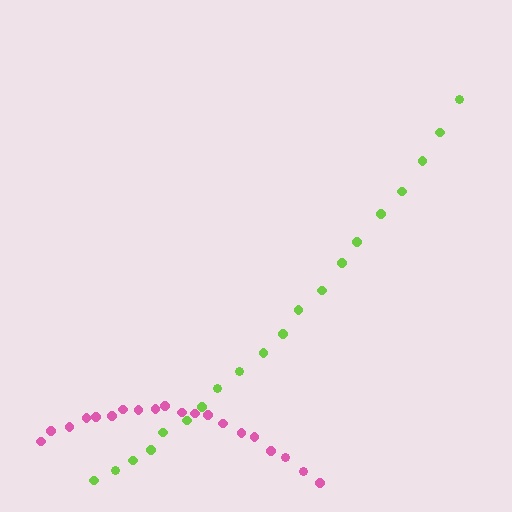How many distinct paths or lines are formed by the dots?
There are 2 distinct paths.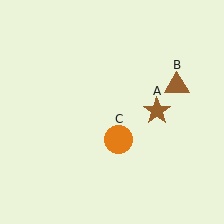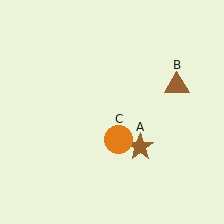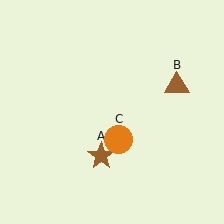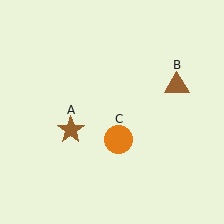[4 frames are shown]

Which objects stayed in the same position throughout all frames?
Brown triangle (object B) and orange circle (object C) remained stationary.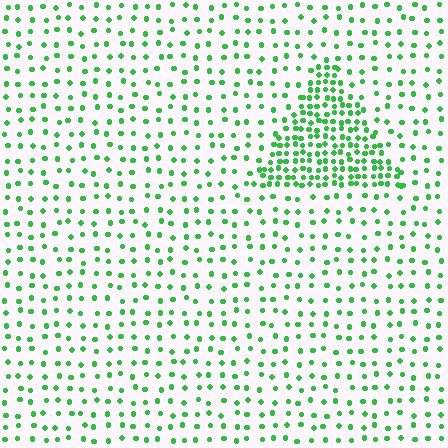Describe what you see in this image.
The image contains small green elements arranged at two different densities. A triangle-shaped region is visible where the elements are more densely packed than the surrounding area.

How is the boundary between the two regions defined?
The boundary is defined by a change in element density (approximately 2.6x ratio). All elements are the same color, size, and shape.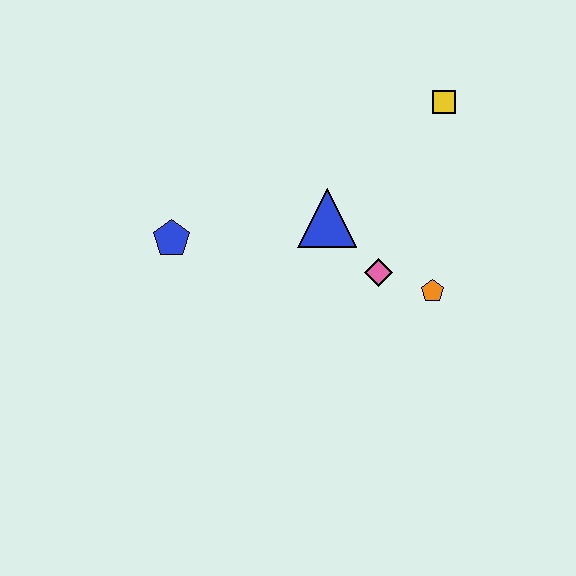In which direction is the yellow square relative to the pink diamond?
The yellow square is above the pink diamond.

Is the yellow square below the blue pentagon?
No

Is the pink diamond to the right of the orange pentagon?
No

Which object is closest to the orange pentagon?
The pink diamond is closest to the orange pentagon.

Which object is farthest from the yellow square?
The blue pentagon is farthest from the yellow square.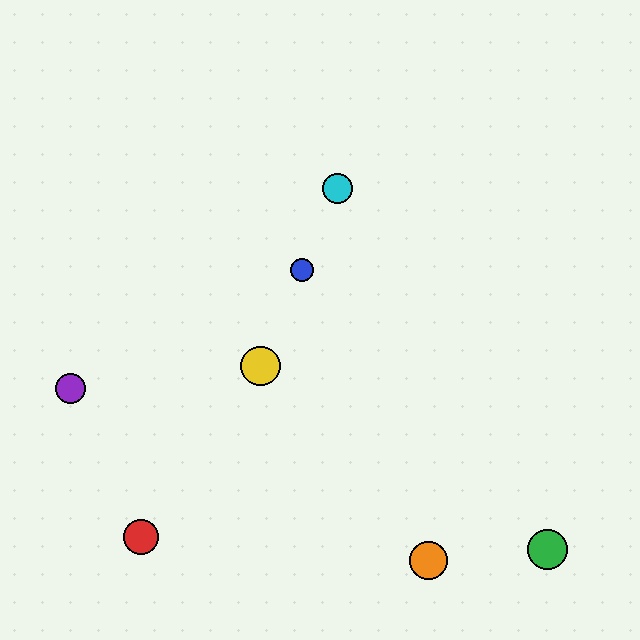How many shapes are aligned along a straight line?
3 shapes (the blue circle, the yellow circle, the cyan circle) are aligned along a straight line.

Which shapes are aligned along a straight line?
The blue circle, the yellow circle, the cyan circle are aligned along a straight line.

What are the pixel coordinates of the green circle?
The green circle is at (548, 550).